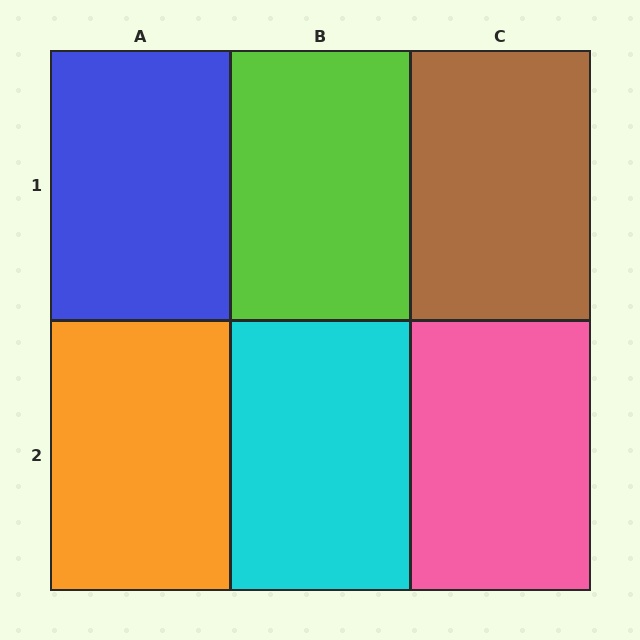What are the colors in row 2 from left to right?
Orange, cyan, pink.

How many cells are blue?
1 cell is blue.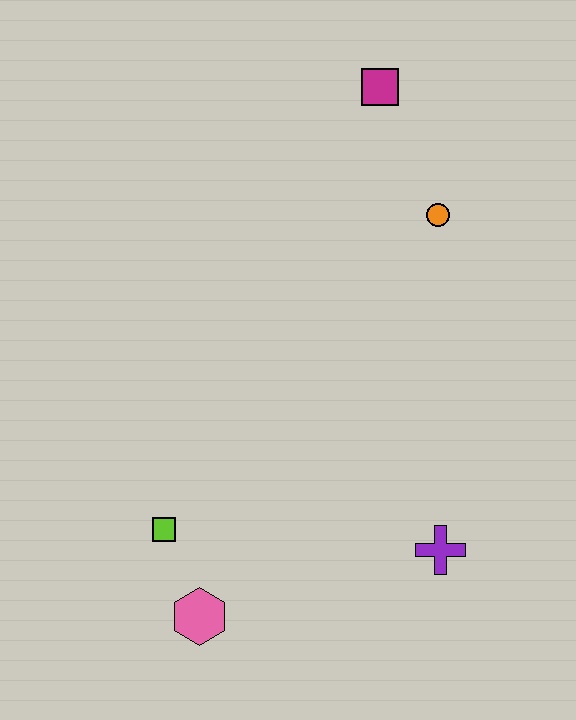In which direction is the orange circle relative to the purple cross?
The orange circle is above the purple cross.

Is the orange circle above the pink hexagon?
Yes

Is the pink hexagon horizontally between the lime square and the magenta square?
Yes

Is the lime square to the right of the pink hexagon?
No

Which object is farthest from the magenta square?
The pink hexagon is farthest from the magenta square.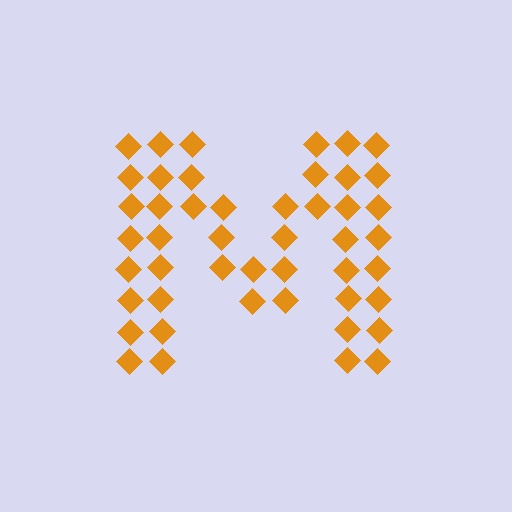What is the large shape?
The large shape is the letter M.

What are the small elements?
The small elements are diamonds.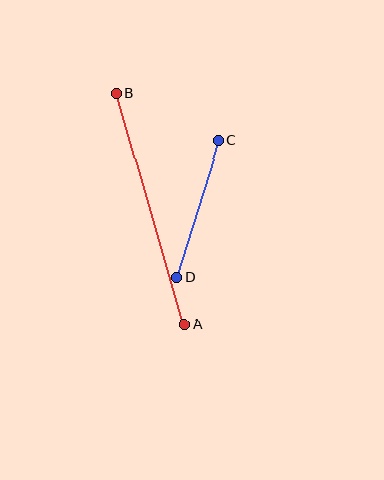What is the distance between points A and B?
The distance is approximately 240 pixels.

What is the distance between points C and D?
The distance is approximately 143 pixels.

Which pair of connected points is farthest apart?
Points A and B are farthest apart.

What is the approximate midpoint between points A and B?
The midpoint is at approximately (150, 209) pixels.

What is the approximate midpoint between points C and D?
The midpoint is at approximately (198, 209) pixels.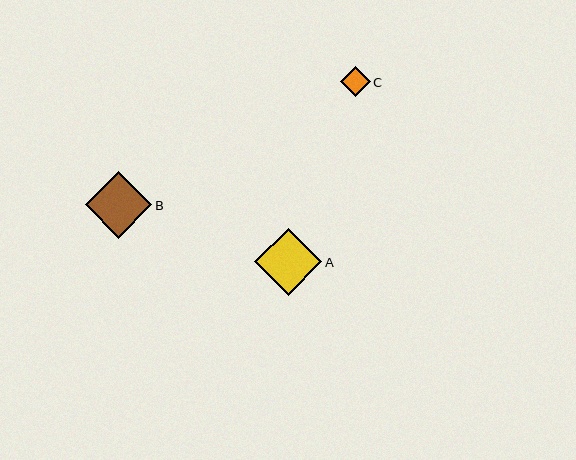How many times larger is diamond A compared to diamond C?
Diamond A is approximately 2.3 times the size of diamond C.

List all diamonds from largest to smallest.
From largest to smallest: A, B, C.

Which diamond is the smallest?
Diamond C is the smallest with a size of approximately 30 pixels.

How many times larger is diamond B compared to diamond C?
Diamond B is approximately 2.2 times the size of diamond C.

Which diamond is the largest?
Diamond A is the largest with a size of approximately 68 pixels.